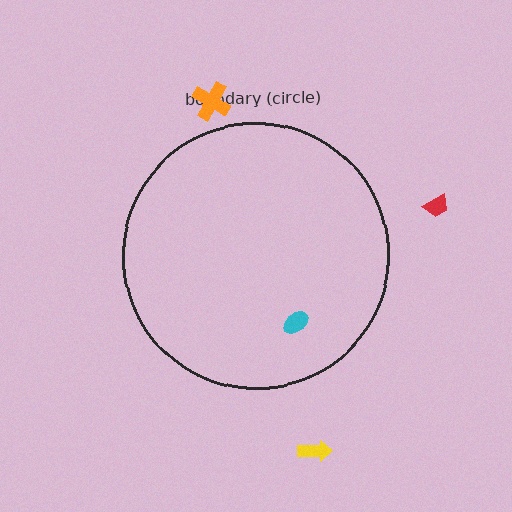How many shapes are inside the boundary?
1 inside, 3 outside.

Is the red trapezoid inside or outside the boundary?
Outside.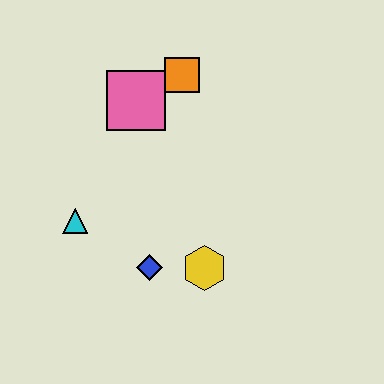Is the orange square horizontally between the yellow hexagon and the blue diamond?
Yes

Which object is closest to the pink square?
The orange square is closest to the pink square.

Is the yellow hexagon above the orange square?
No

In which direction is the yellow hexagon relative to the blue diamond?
The yellow hexagon is to the right of the blue diamond.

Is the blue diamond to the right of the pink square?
Yes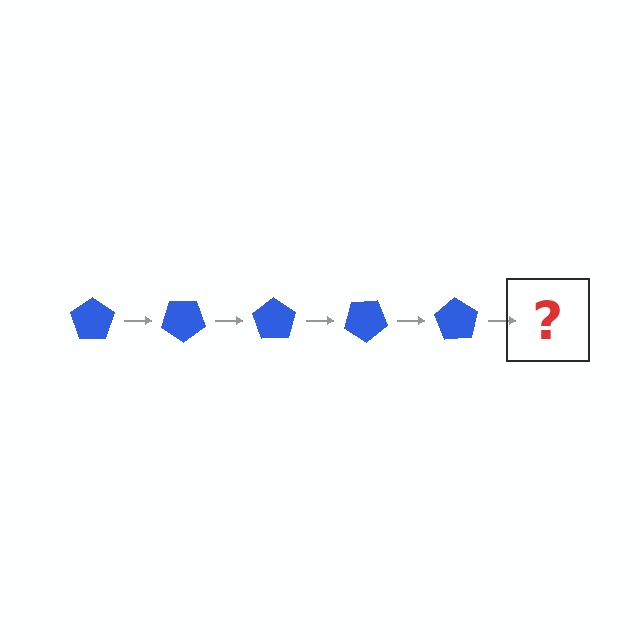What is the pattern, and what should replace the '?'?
The pattern is that the pentagon rotates 35 degrees each step. The '?' should be a blue pentagon rotated 175 degrees.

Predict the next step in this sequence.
The next step is a blue pentagon rotated 175 degrees.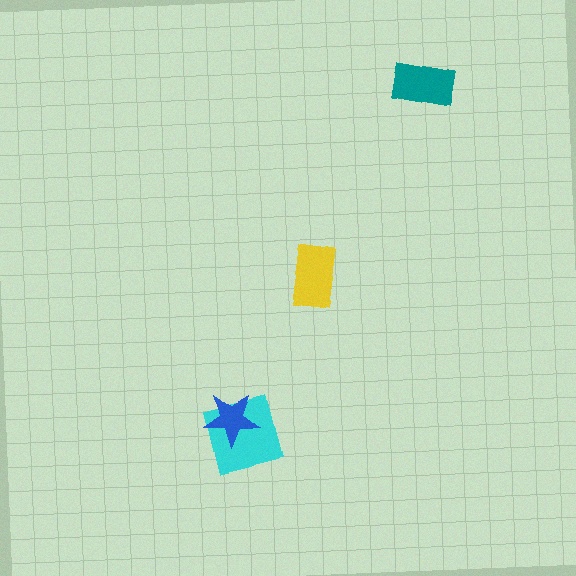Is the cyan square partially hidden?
Yes, it is partially covered by another shape.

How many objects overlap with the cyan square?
1 object overlaps with the cyan square.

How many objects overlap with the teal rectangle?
0 objects overlap with the teal rectangle.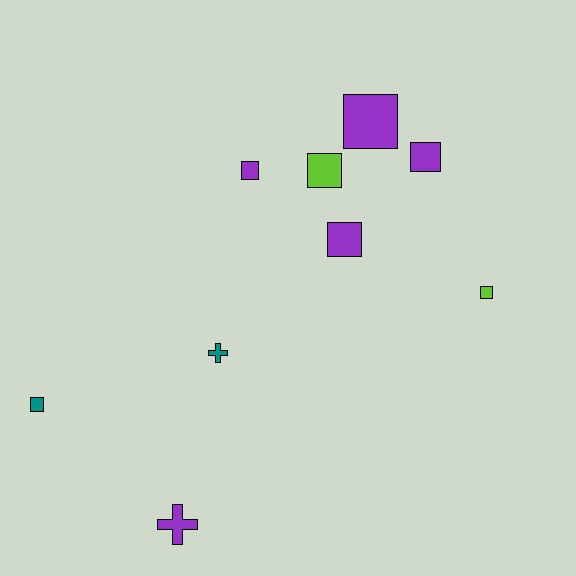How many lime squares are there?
There are 2 lime squares.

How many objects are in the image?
There are 9 objects.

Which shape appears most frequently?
Square, with 7 objects.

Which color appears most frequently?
Purple, with 5 objects.